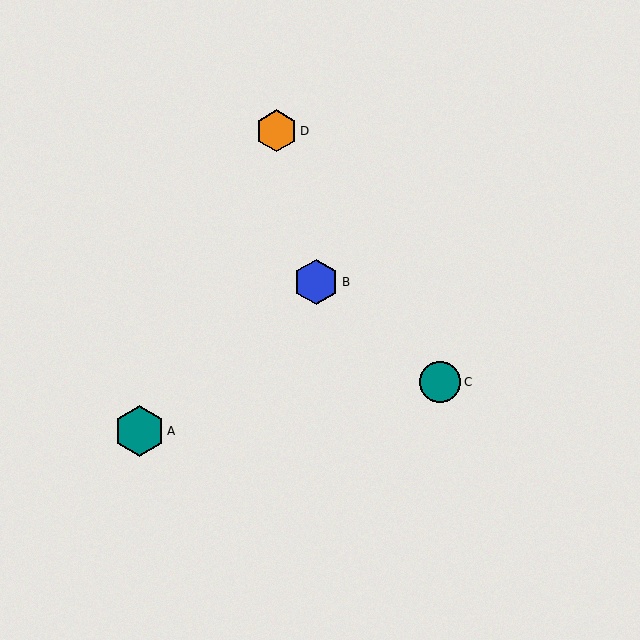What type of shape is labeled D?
Shape D is an orange hexagon.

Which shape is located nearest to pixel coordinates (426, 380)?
The teal circle (labeled C) at (440, 382) is nearest to that location.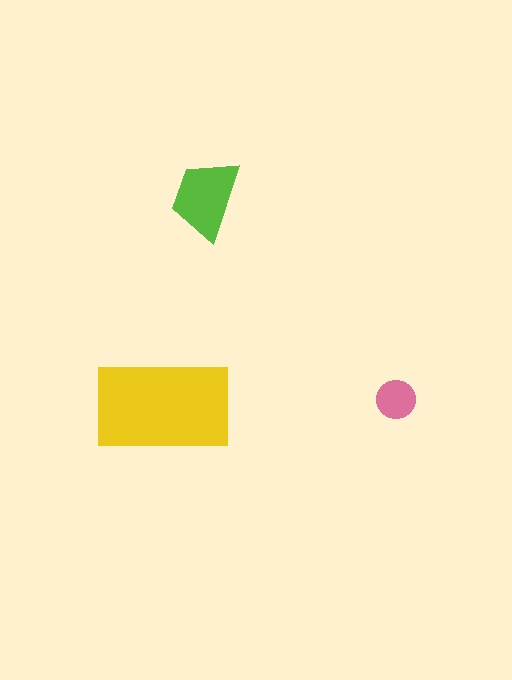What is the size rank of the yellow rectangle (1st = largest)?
1st.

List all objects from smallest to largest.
The pink circle, the lime trapezoid, the yellow rectangle.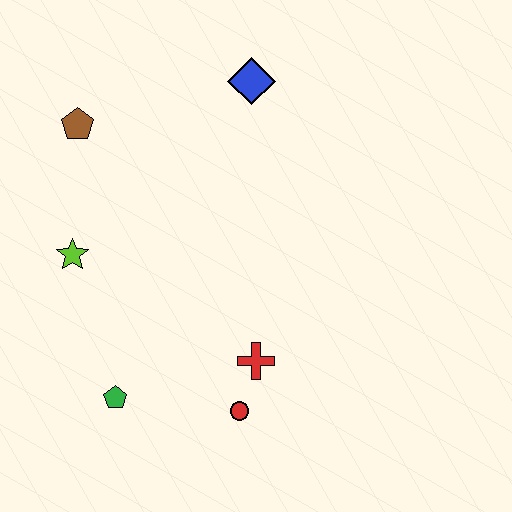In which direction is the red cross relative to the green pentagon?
The red cross is to the right of the green pentagon.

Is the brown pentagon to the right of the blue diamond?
No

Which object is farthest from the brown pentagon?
The red circle is farthest from the brown pentagon.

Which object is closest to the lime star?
The brown pentagon is closest to the lime star.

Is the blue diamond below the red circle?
No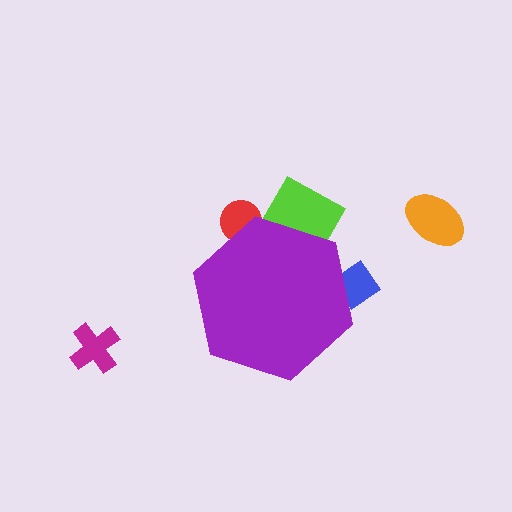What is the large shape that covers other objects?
A purple hexagon.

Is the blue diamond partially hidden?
Yes, the blue diamond is partially hidden behind the purple hexagon.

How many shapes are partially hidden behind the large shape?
3 shapes are partially hidden.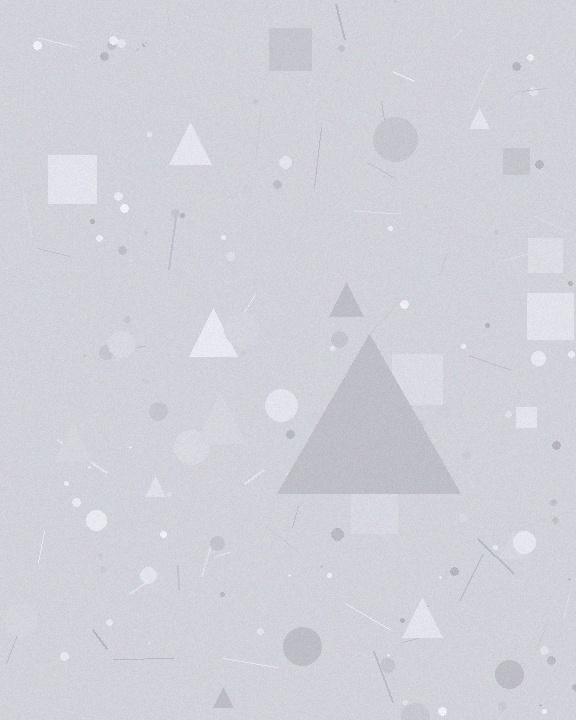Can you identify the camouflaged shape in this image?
The camouflaged shape is a triangle.